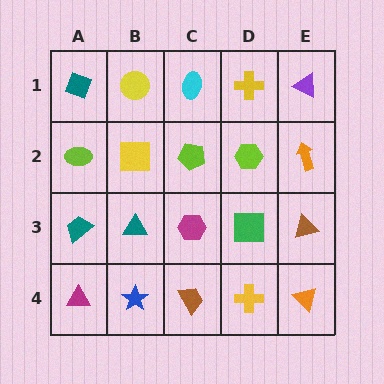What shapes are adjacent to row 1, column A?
A lime ellipse (row 2, column A), a yellow circle (row 1, column B).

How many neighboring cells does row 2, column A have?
3.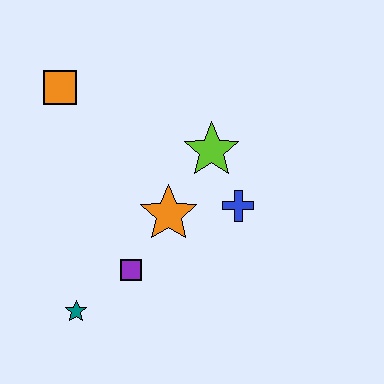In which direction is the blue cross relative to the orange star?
The blue cross is to the right of the orange star.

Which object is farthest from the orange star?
The orange square is farthest from the orange star.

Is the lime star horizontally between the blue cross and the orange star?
Yes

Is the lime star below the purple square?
No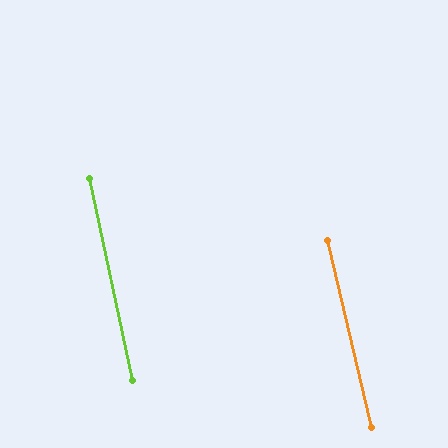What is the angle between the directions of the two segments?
Approximately 1 degree.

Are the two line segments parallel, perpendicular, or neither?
Parallel — their directions differ by only 1.1°.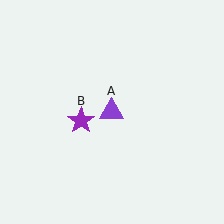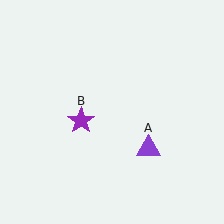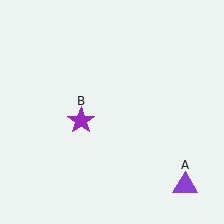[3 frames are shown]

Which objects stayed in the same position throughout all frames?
Purple star (object B) remained stationary.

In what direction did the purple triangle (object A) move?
The purple triangle (object A) moved down and to the right.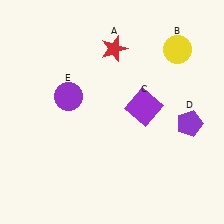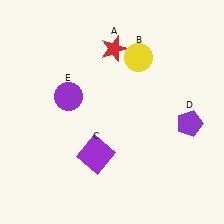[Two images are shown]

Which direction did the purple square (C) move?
The purple square (C) moved left.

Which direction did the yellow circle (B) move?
The yellow circle (B) moved left.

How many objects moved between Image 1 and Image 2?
2 objects moved between the two images.